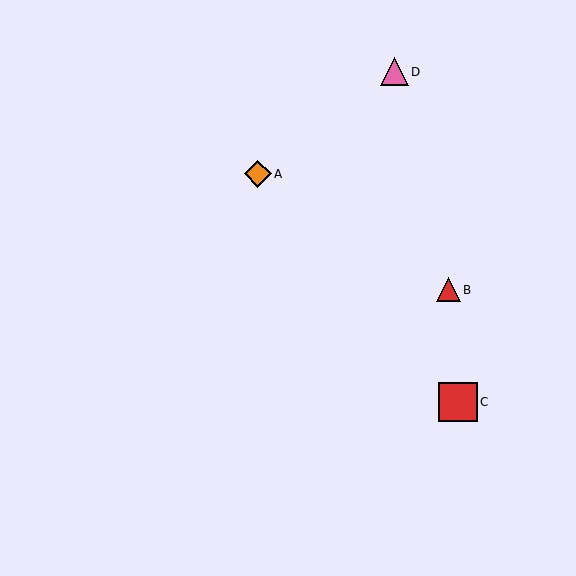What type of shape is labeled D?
Shape D is a pink triangle.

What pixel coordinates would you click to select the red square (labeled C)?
Click at (458, 402) to select the red square C.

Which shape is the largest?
The red square (labeled C) is the largest.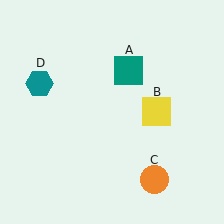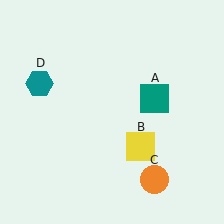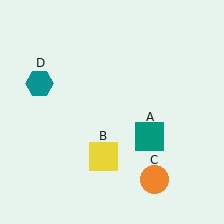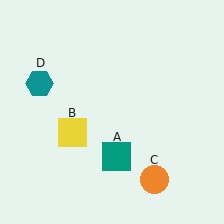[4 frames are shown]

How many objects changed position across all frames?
2 objects changed position: teal square (object A), yellow square (object B).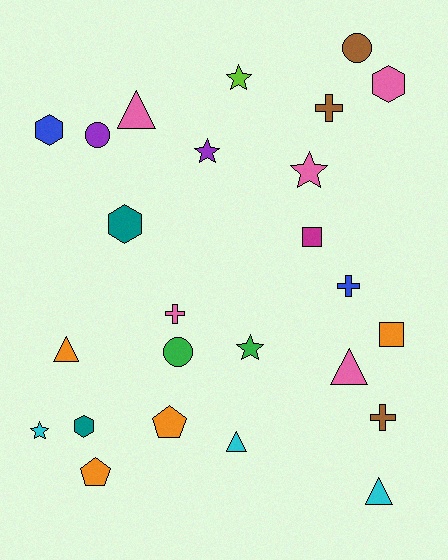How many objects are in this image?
There are 25 objects.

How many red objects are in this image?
There are no red objects.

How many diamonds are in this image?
There are no diamonds.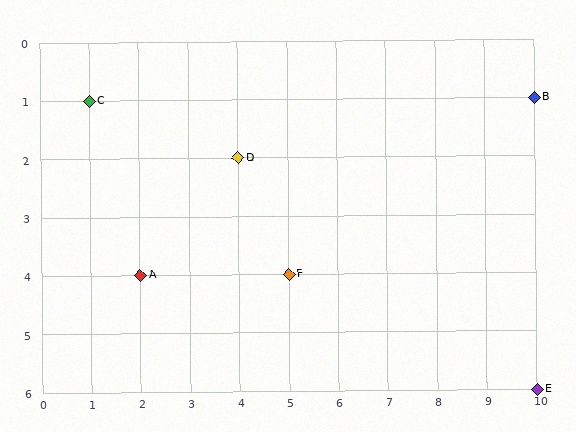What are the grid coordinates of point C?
Point C is at grid coordinates (1, 1).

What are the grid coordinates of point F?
Point F is at grid coordinates (5, 4).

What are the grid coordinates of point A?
Point A is at grid coordinates (2, 4).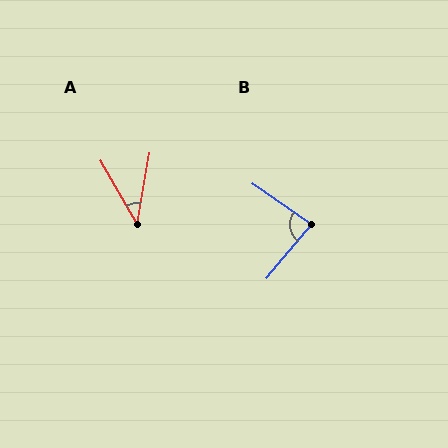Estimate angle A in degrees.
Approximately 40 degrees.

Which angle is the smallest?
A, at approximately 40 degrees.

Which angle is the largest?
B, at approximately 85 degrees.